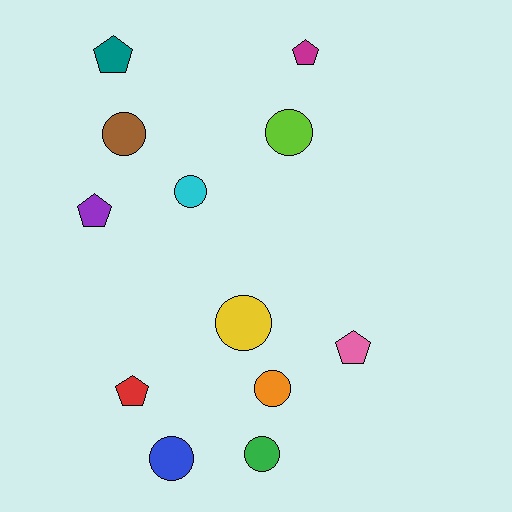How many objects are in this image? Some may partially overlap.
There are 12 objects.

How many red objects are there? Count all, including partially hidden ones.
There is 1 red object.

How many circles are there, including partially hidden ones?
There are 7 circles.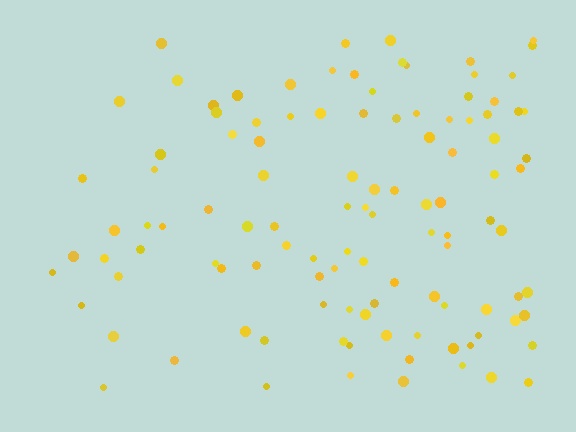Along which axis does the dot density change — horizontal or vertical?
Horizontal.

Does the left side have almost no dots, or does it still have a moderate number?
Still a moderate number, just noticeably fewer than the right.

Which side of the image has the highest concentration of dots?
The right.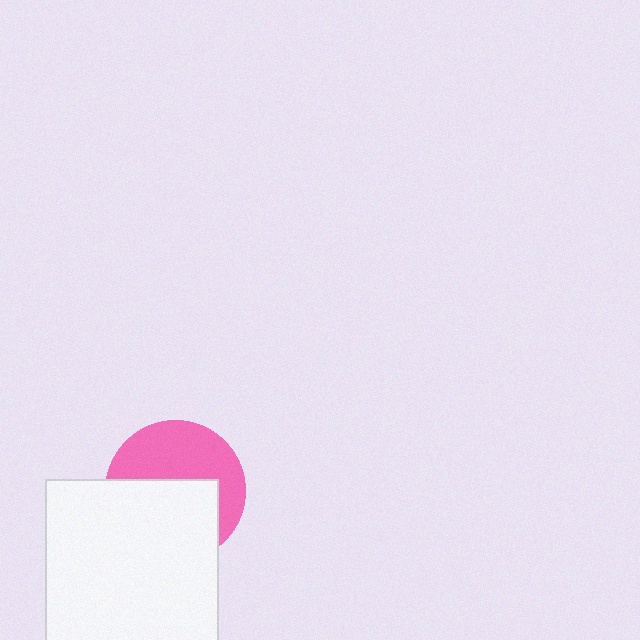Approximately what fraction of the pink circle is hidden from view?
Roughly 52% of the pink circle is hidden behind the white rectangle.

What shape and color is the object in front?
The object in front is a white rectangle.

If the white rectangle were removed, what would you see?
You would see the complete pink circle.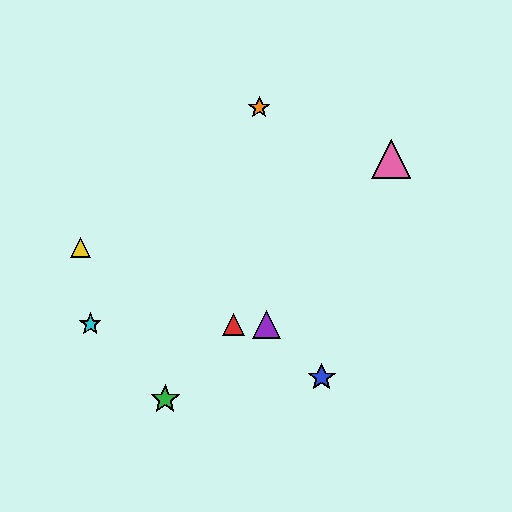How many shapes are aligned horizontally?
3 shapes (the red triangle, the purple triangle, the cyan star) are aligned horizontally.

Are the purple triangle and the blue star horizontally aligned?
No, the purple triangle is at y≈324 and the blue star is at y≈377.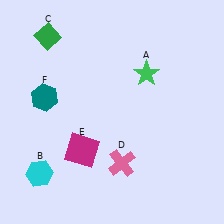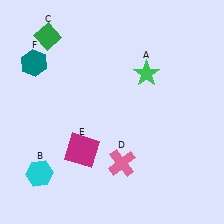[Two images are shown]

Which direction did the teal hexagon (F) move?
The teal hexagon (F) moved up.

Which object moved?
The teal hexagon (F) moved up.